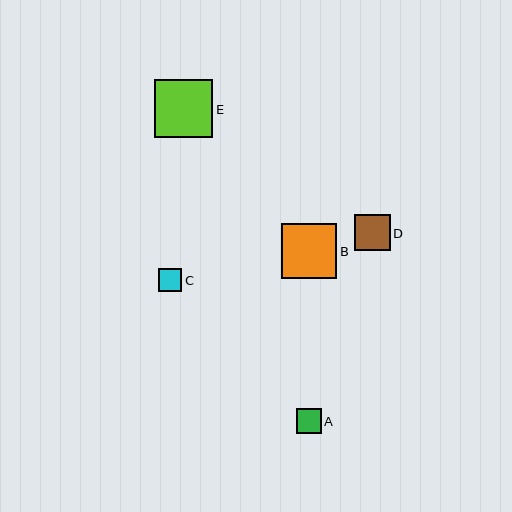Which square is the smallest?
Square C is the smallest with a size of approximately 24 pixels.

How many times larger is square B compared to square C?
Square B is approximately 2.3 times the size of square C.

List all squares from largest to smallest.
From largest to smallest: E, B, D, A, C.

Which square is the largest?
Square E is the largest with a size of approximately 58 pixels.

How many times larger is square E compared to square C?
Square E is approximately 2.4 times the size of square C.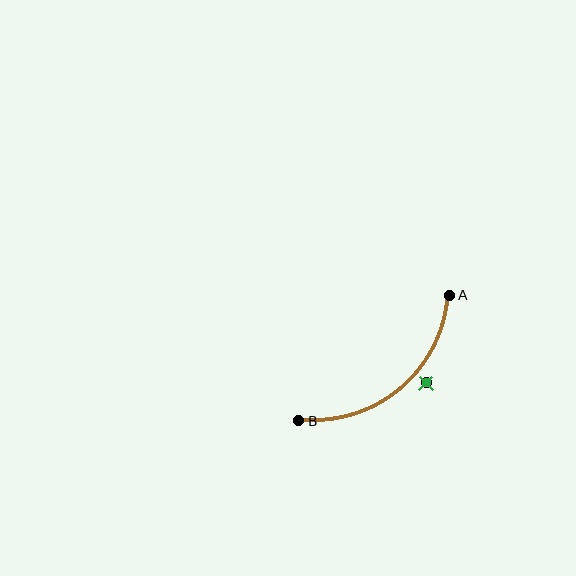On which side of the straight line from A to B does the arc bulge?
The arc bulges below and to the right of the straight line connecting A and B.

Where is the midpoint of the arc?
The arc midpoint is the point on the curve farthest from the straight line joining A and B. It sits below and to the right of that line.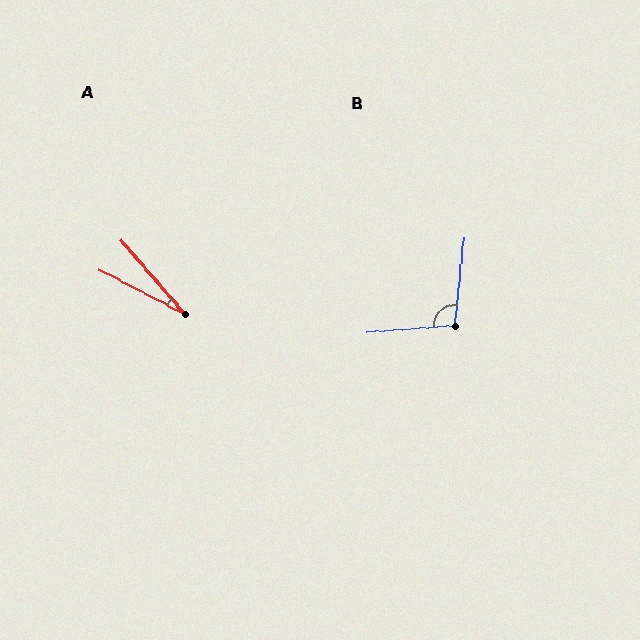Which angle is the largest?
B, at approximately 100 degrees.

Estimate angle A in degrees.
Approximately 21 degrees.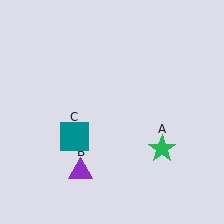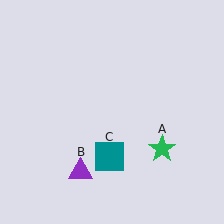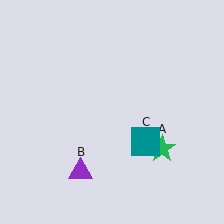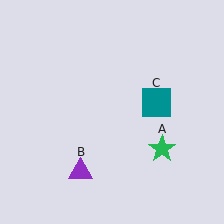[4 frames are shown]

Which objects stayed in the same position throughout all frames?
Green star (object A) and purple triangle (object B) remained stationary.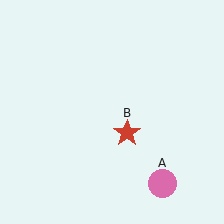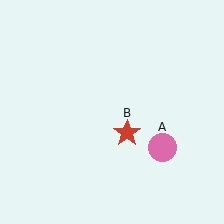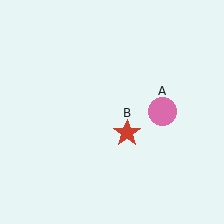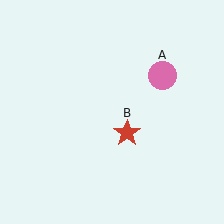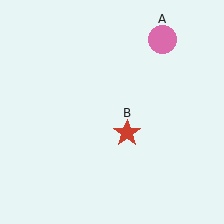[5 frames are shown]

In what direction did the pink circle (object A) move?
The pink circle (object A) moved up.